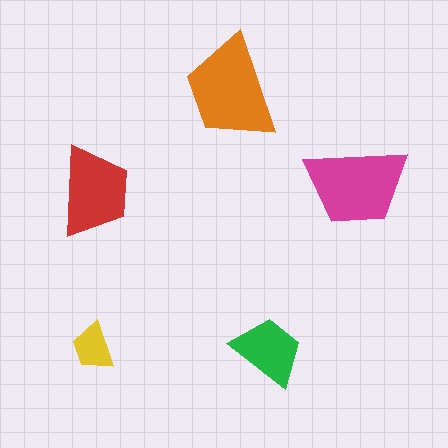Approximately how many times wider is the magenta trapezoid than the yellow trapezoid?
About 2 times wider.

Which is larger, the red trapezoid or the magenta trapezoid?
The magenta one.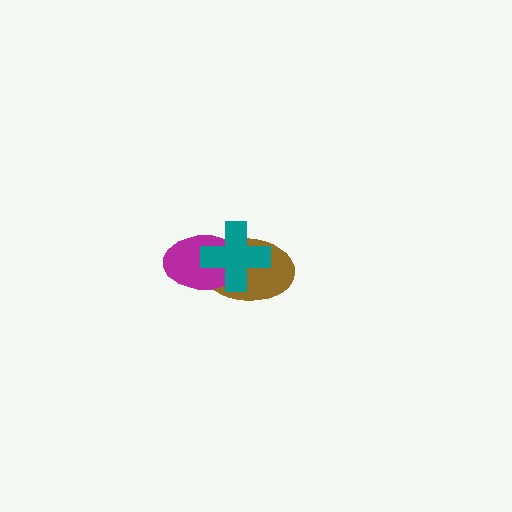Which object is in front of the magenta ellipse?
The teal cross is in front of the magenta ellipse.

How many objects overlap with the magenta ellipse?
2 objects overlap with the magenta ellipse.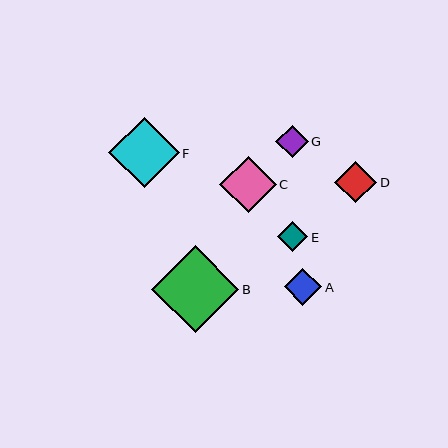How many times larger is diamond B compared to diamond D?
Diamond B is approximately 2.1 times the size of diamond D.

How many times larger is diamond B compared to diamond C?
Diamond B is approximately 1.6 times the size of diamond C.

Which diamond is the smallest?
Diamond E is the smallest with a size of approximately 30 pixels.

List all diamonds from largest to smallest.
From largest to smallest: B, F, C, D, A, G, E.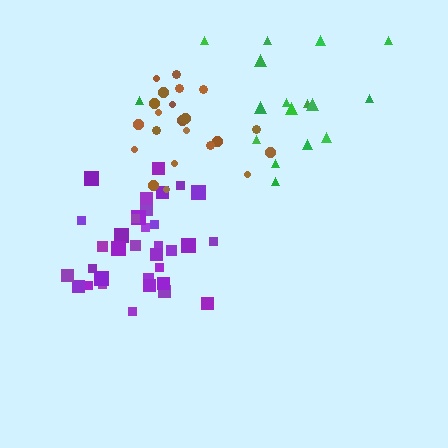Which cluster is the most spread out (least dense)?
Green.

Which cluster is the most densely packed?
Brown.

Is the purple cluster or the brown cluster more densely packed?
Brown.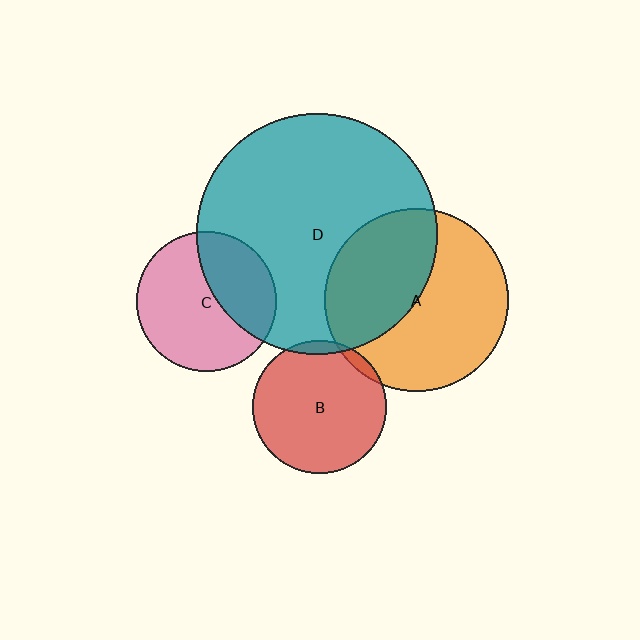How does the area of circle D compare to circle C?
Approximately 3.0 times.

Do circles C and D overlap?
Yes.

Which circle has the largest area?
Circle D (teal).